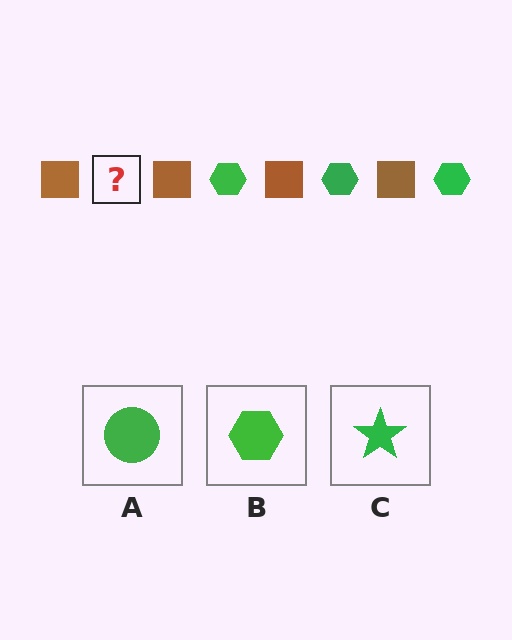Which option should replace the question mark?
Option B.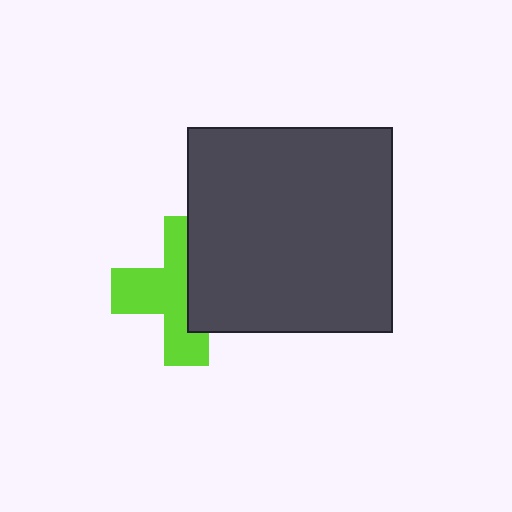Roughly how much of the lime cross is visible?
About half of it is visible (roughly 57%).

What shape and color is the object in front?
The object in front is a dark gray square.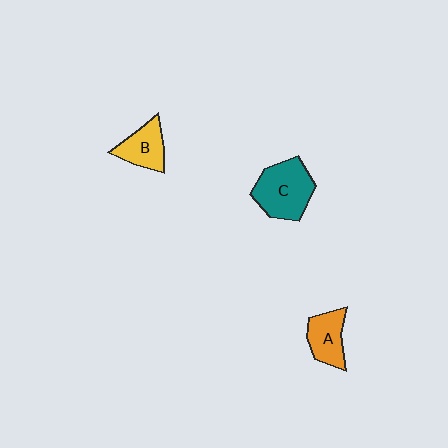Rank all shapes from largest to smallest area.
From largest to smallest: C (teal), A (orange), B (yellow).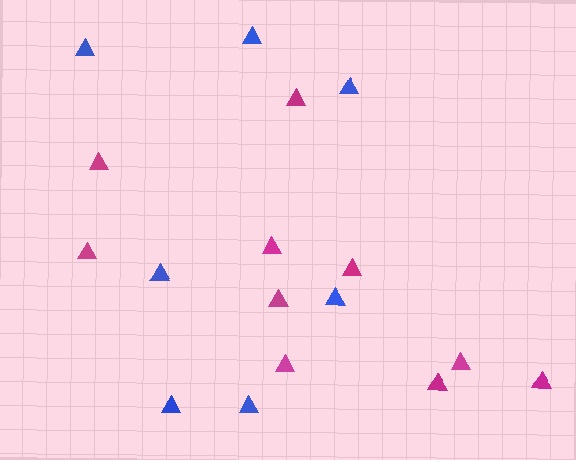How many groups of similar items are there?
There are 2 groups: one group of magenta triangles (10) and one group of blue triangles (7).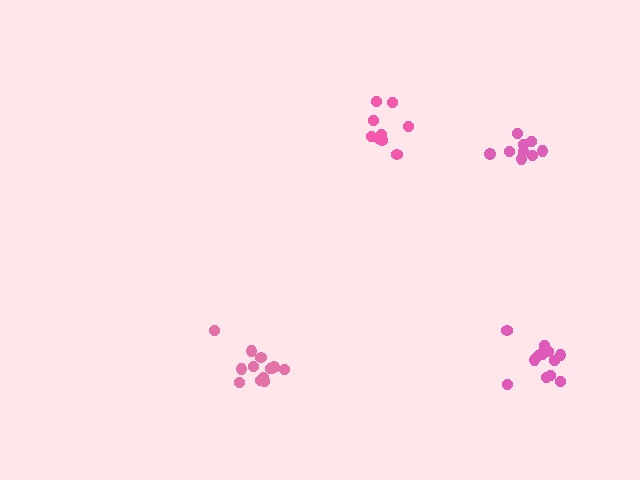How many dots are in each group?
Group 1: 13 dots, Group 2: 9 dots, Group 3: 9 dots, Group 4: 13 dots (44 total).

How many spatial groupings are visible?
There are 4 spatial groupings.